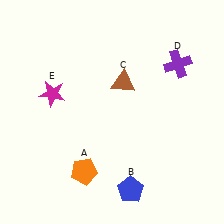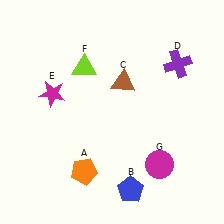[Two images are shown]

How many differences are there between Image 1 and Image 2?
There are 2 differences between the two images.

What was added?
A lime triangle (F), a magenta circle (G) were added in Image 2.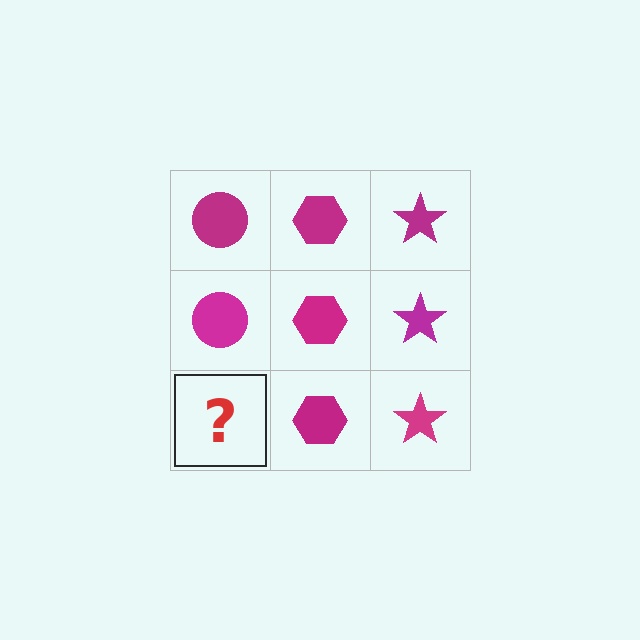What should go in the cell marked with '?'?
The missing cell should contain a magenta circle.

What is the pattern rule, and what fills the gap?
The rule is that each column has a consistent shape. The gap should be filled with a magenta circle.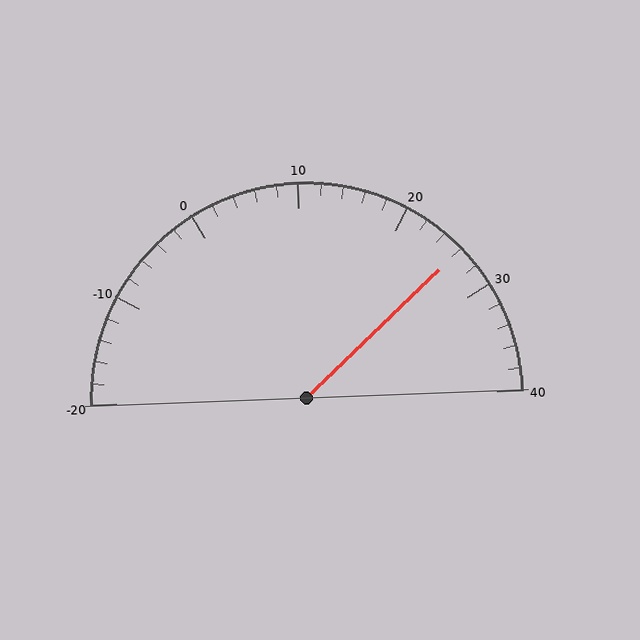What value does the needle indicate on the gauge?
The needle indicates approximately 26.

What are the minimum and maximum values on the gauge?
The gauge ranges from -20 to 40.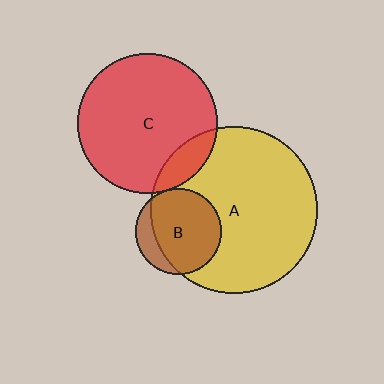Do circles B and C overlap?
Yes.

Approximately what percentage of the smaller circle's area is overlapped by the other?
Approximately 5%.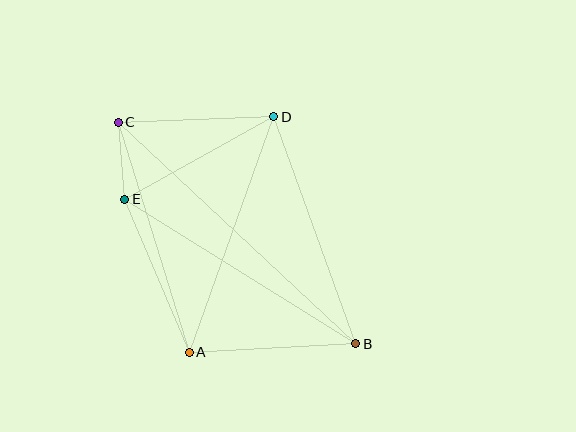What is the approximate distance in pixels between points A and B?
The distance between A and B is approximately 166 pixels.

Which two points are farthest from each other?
Points B and C are farthest from each other.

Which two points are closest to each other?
Points C and E are closest to each other.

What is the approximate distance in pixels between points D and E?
The distance between D and E is approximately 170 pixels.